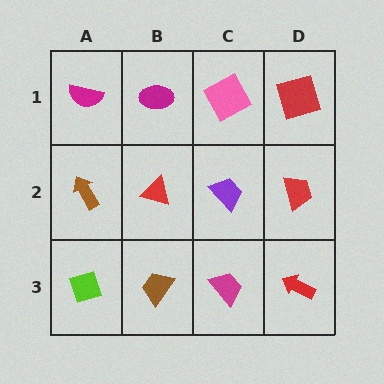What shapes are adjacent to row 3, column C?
A purple trapezoid (row 2, column C), a brown trapezoid (row 3, column B), a red arrow (row 3, column D).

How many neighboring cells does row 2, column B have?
4.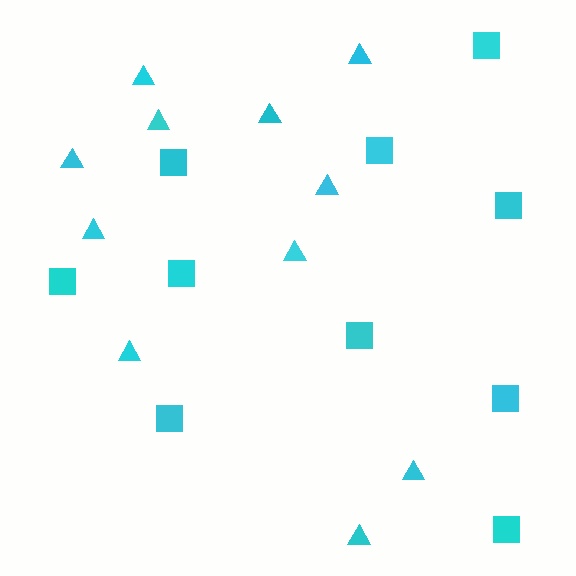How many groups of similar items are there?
There are 2 groups: one group of triangles (11) and one group of squares (10).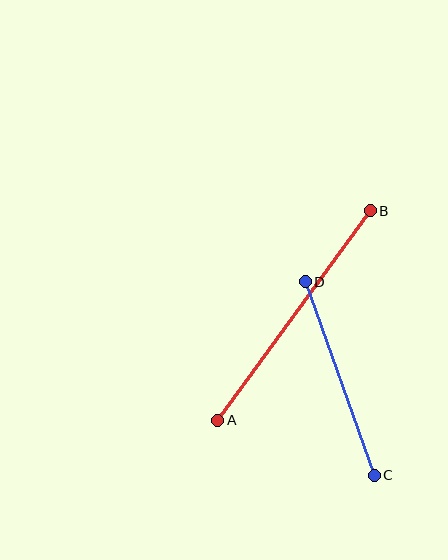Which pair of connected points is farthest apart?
Points A and B are farthest apart.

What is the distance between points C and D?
The distance is approximately 205 pixels.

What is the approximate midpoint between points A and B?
The midpoint is at approximately (294, 315) pixels.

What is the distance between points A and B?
The distance is approximately 259 pixels.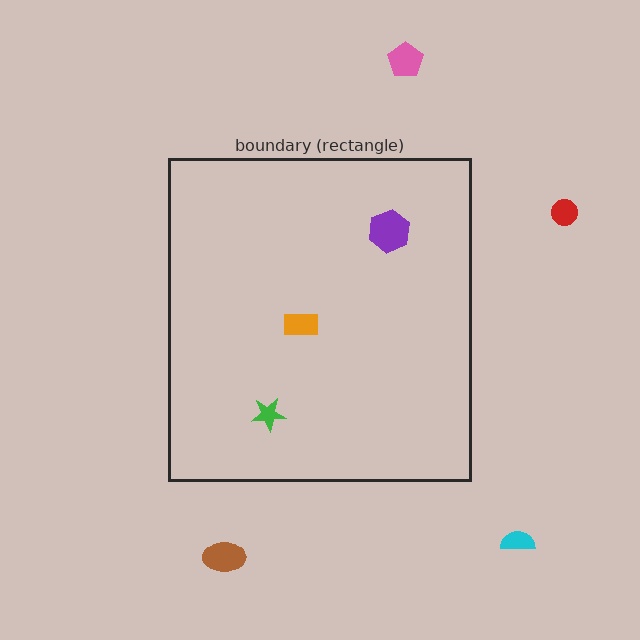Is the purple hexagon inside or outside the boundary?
Inside.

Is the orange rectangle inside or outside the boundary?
Inside.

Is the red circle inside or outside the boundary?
Outside.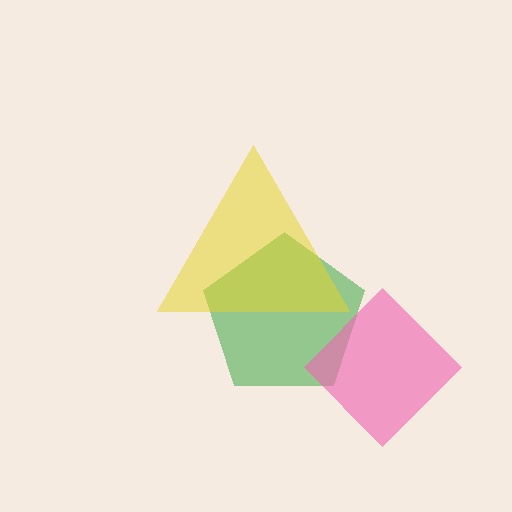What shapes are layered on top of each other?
The layered shapes are: a green pentagon, a pink diamond, a yellow triangle.